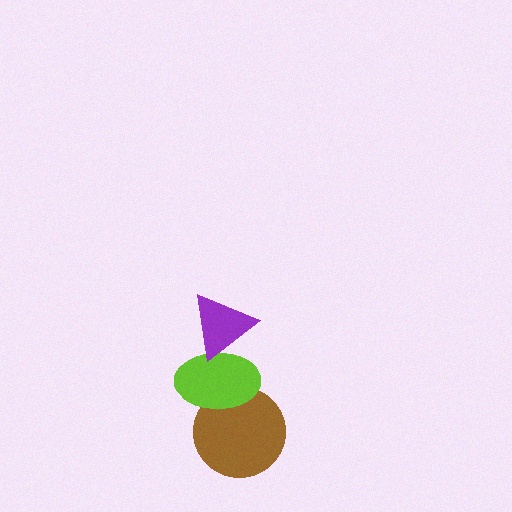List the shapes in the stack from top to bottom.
From top to bottom: the purple triangle, the lime ellipse, the brown circle.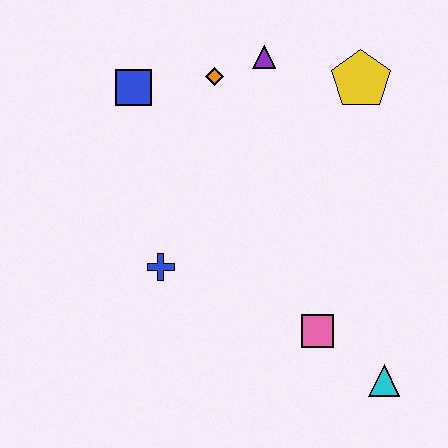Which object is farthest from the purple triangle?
The cyan triangle is farthest from the purple triangle.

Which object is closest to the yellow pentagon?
The purple triangle is closest to the yellow pentagon.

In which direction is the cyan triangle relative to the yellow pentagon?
The cyan triangle is below the yellow pentagon.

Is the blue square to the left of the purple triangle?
Yes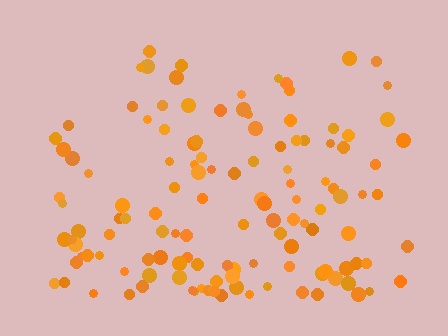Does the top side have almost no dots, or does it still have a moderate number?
Still a moderate number, just noticeably fewer than the bottom.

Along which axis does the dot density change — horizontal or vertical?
Vertical.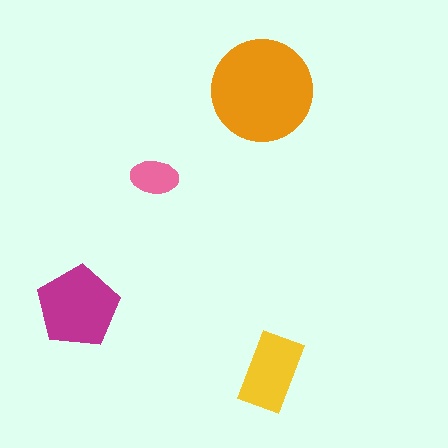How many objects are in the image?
There are 4 objects in the image.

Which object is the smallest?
The pink ellipse.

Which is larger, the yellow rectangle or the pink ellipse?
The yellow rectangle.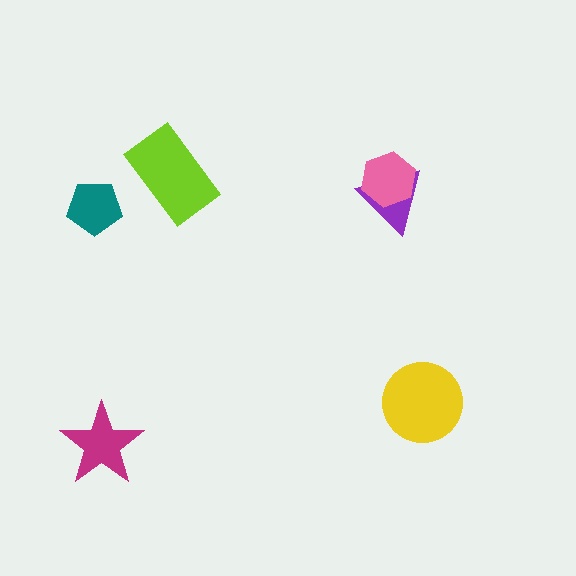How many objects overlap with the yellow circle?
0 objects overlap with the yellow circle.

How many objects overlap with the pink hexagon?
1 object overlaps with the pink hexagon.